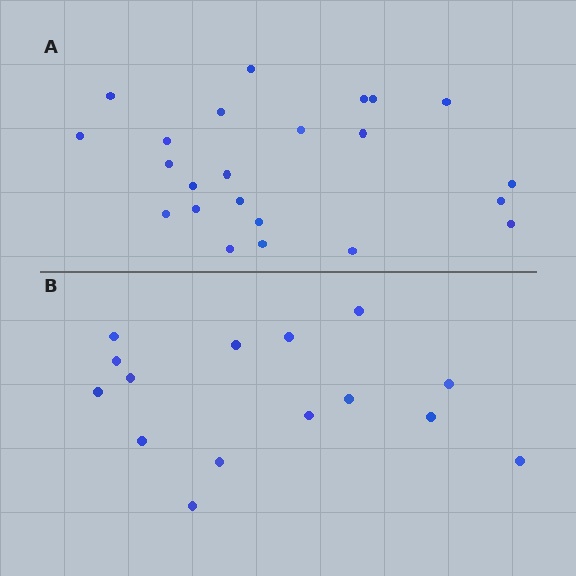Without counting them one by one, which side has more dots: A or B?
Region A (the top region) has more dots.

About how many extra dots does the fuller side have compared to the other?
Region A has roughly 8 or so more dots than region B.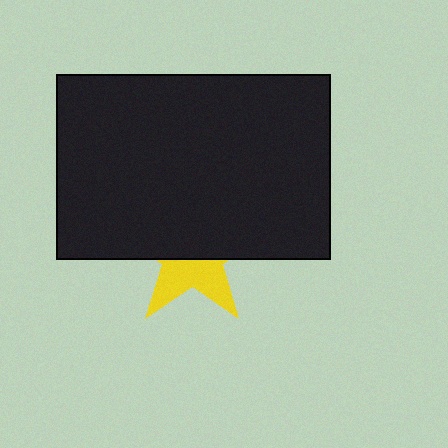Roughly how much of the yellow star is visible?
A small part of it is visible (roughly 41%).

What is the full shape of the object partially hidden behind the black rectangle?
The partially hidden object is a yellow star.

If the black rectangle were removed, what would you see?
You would see the complete yellow star.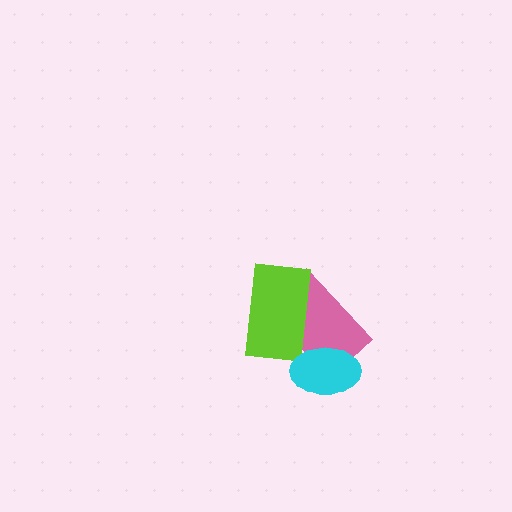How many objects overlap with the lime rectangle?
1 object overlaps with the lime rectangle.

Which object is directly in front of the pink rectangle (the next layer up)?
The lime rectangle is directly in front of the pink rectangle.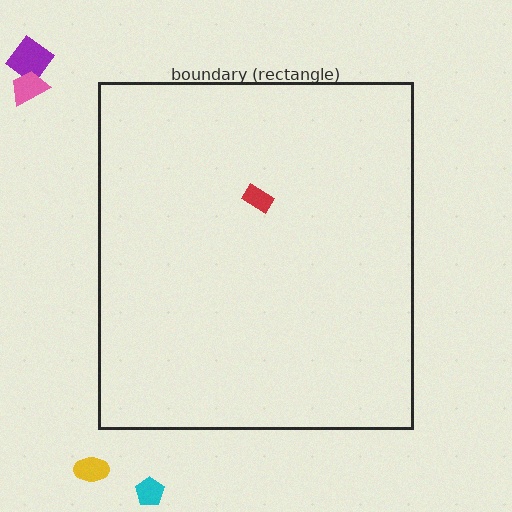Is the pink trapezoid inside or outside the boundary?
Outside.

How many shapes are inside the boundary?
1 inside, 4 outside.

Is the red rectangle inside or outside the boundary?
Inside.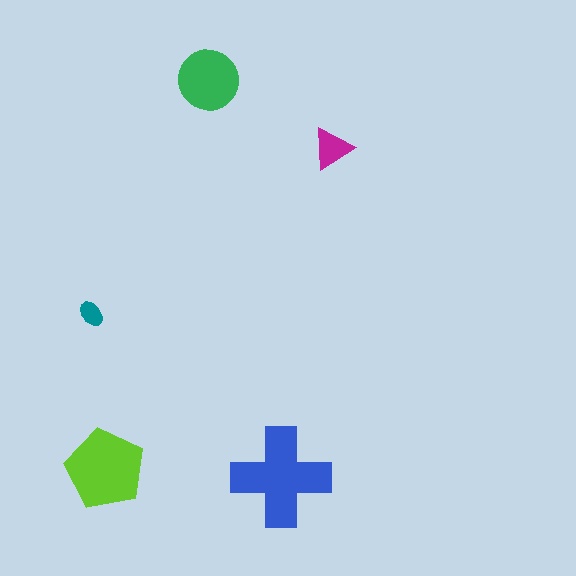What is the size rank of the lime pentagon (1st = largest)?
2nd.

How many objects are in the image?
There are 5 objects in the image.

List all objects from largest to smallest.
The blue cross, the lime pentagon, the green circle, the magenta triangle, the teal ellipse.